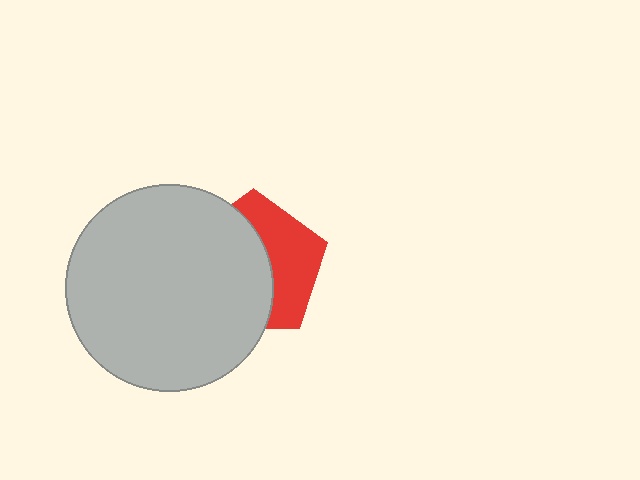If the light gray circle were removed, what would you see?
You would see the complete red pentagon.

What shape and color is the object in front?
The object in front is a light gray circle.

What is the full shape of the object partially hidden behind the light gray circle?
The partially hidden object is a red pentagon.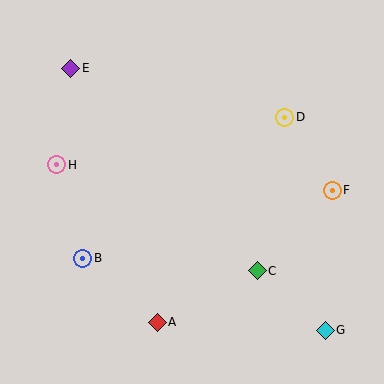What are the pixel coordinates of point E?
Point E is at (71, 68).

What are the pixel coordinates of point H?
Point H is at (57, 165).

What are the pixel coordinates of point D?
Point D is at (285, 117).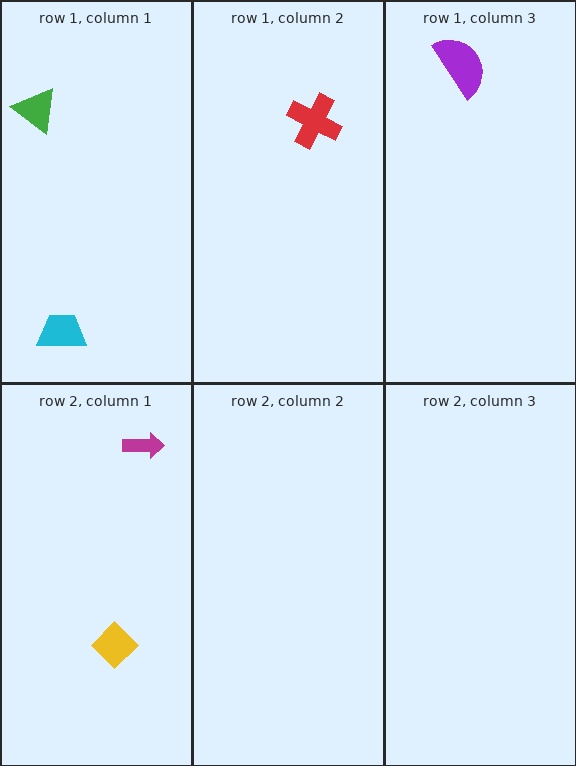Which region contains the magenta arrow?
The row 2, column 1 region.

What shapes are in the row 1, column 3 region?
The purple semicircle.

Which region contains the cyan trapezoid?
The row 1, column 1 region.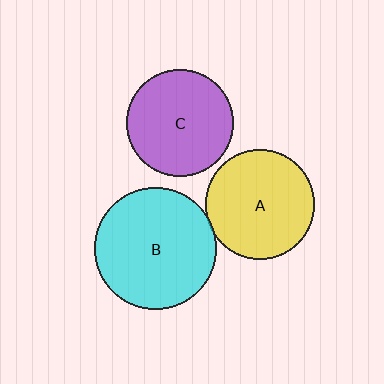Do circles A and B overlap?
Yes.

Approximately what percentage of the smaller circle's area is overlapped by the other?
Approximately 5%.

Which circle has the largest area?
Circle B (cyan).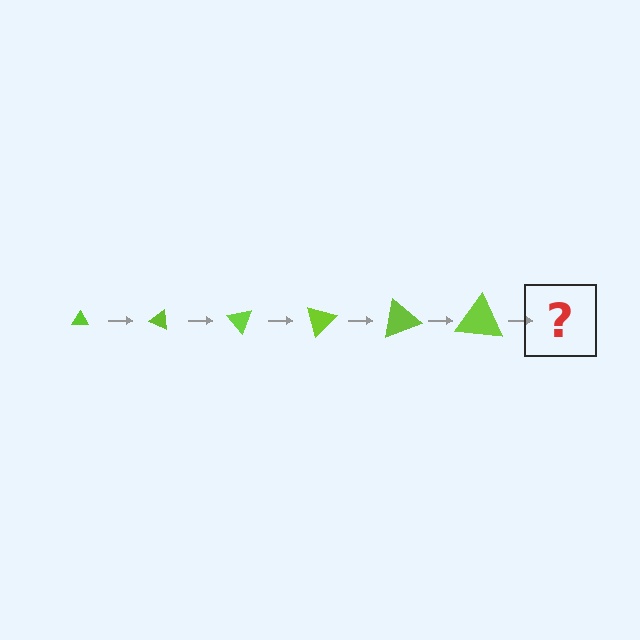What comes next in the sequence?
The next element should be a triangle, larger than the previous one and rotated 150 degrees from the start.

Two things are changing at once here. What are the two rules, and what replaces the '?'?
The two rules are that the triangle grows larger each step and it rotates 25 degrees each step. The '?' should be a triangle, larger than the previous one and rotated 150 degrees from the start.